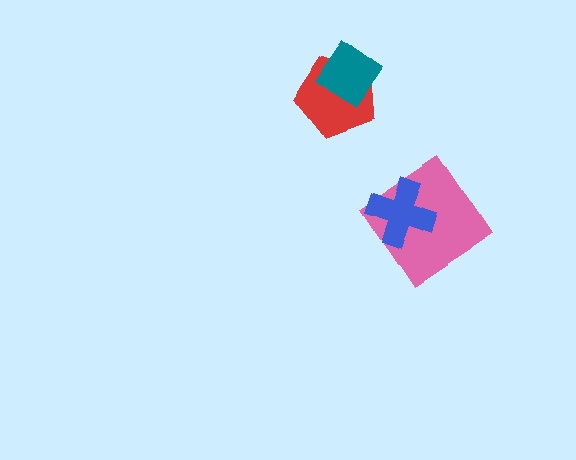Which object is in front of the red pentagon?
The teal diamond is in front of the red pentagon.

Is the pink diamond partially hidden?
Yes, it is partially covered by another shape.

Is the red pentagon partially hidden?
Yes, it is partially covered by another shape.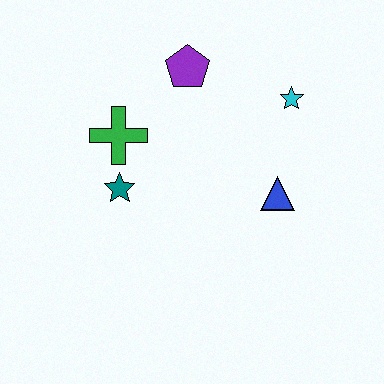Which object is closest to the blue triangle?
The cyan star is closest to the blue triangle.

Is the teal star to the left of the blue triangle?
Yes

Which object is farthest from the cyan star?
The teal star is farthest from the cyan star.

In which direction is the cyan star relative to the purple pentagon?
The cyan star is to the right of the purple pentagon.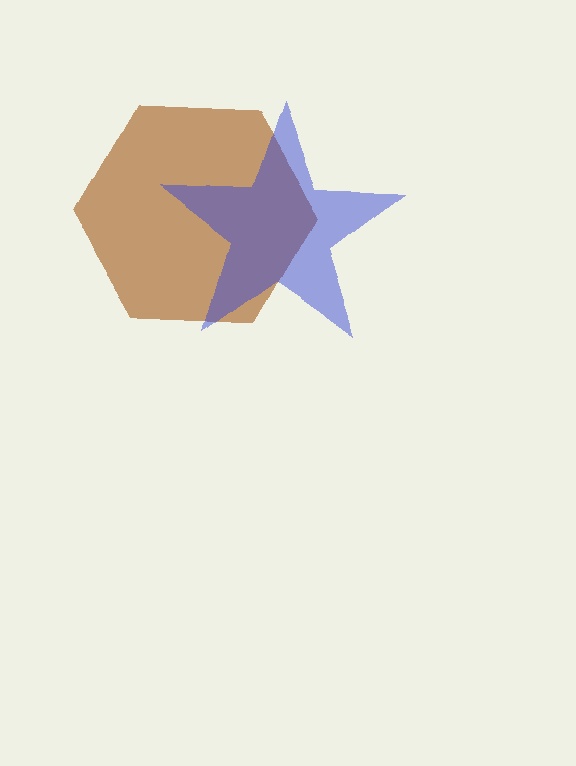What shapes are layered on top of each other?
The layered shapes are: a brown hexagon, a blue star.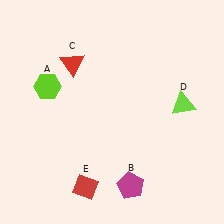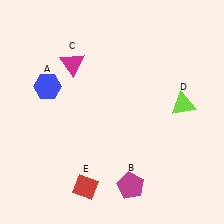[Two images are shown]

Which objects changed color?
A changed from lime to blue. C changed from red to magenta.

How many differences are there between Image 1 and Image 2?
There are 2 differences between the two images.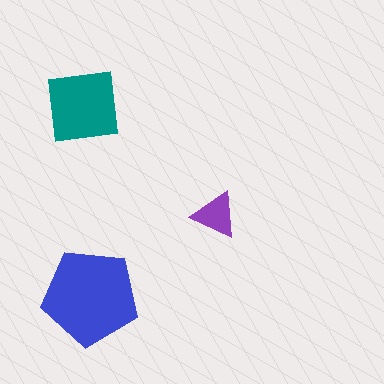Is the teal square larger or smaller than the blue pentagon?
Smaller.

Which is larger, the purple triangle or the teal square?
The teal square.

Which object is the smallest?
The purple triangle.